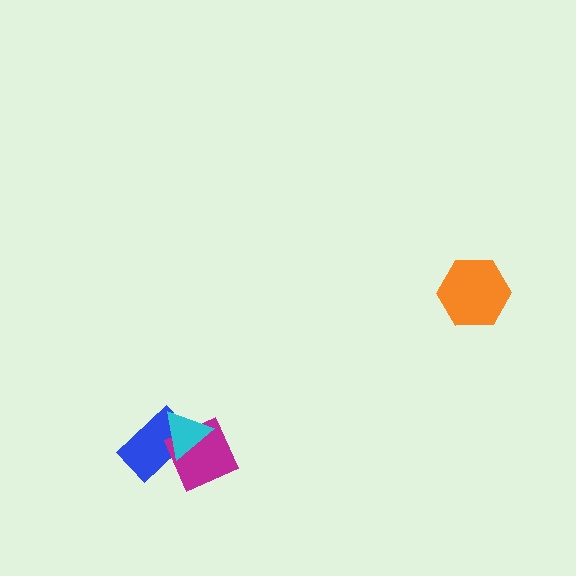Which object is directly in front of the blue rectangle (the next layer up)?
The magenta diamond is directly in front of the blue rectangle.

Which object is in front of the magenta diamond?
The cyan triangle is in front of the magenta diamond.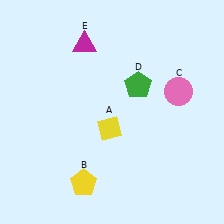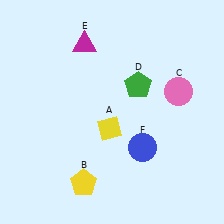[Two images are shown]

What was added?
A blue circle (F) was added in Image 2.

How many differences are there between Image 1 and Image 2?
There is 1 difference between the two images.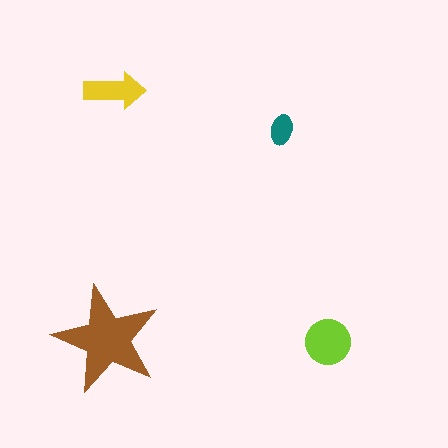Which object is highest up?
The yellow arrow is topmost.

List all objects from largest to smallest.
The brown star, the lime circle, the yellow arrow, the teal ellipse.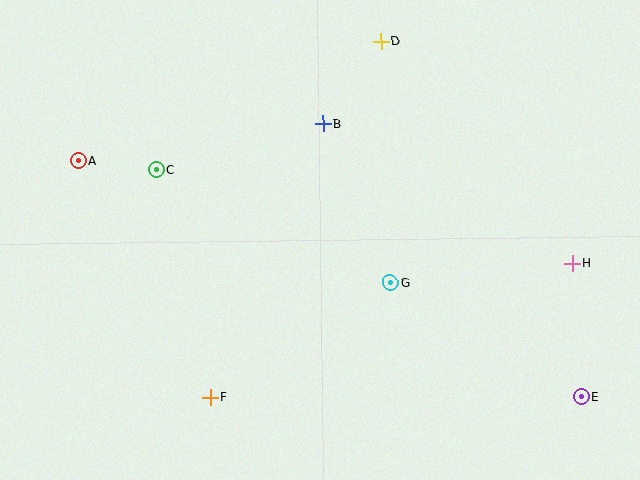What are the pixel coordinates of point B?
Point B is at (323, 124).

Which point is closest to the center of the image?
Point G at (390, 283) is closest to the center.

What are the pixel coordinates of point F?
Point F is at (210, 398).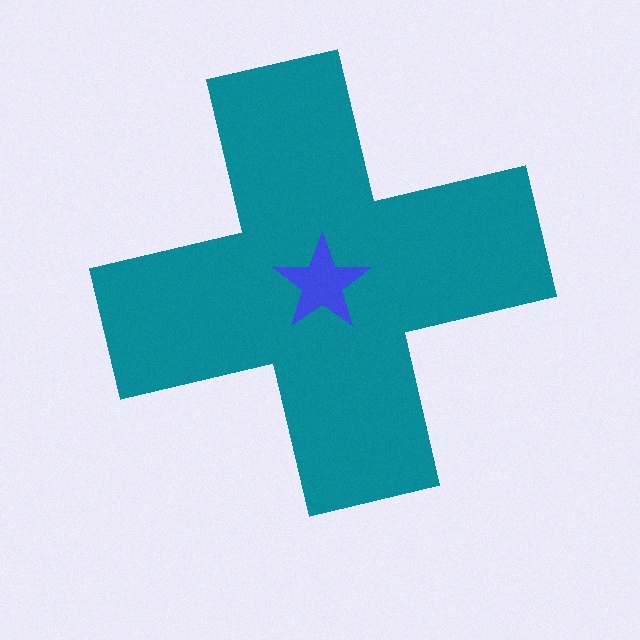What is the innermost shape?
The blue star.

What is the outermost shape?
The teal cross.